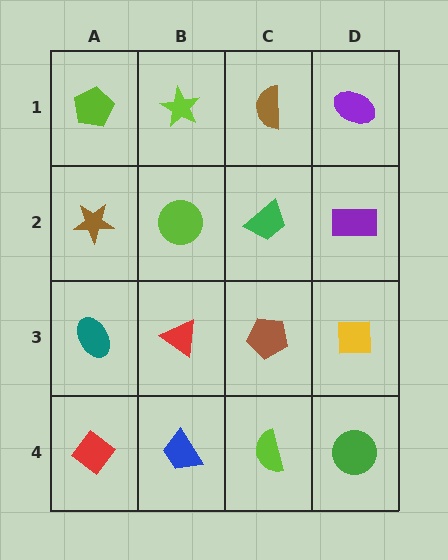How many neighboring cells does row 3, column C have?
4.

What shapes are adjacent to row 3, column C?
A green trapezoid (row 2, column C), a lime semicircle (row 4, column C), a red triangle (row 3, column B), a yellow square (row 3, column D).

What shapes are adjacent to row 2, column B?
A lime star (row 1, column B), a red triangle (row 3, column B), a brown star (row 2, column A), a green trapezoid (row 2, column C).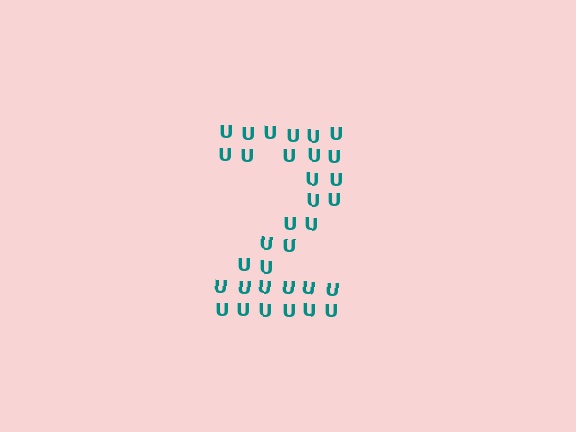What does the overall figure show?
The overall figure shows the digit 2.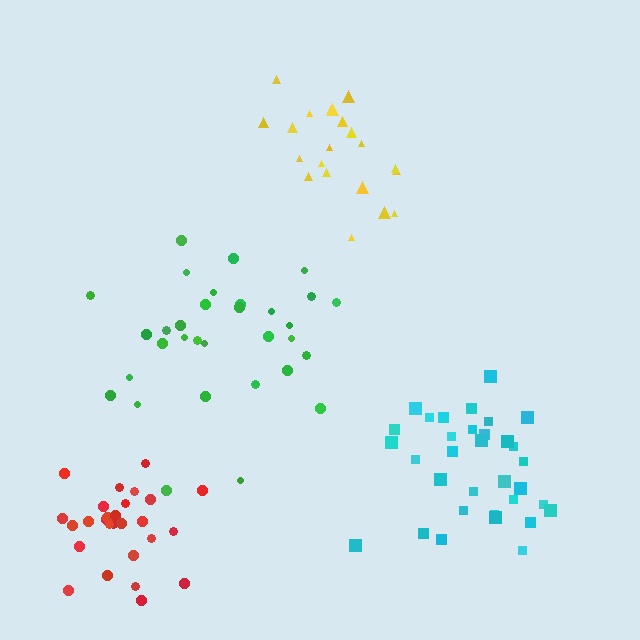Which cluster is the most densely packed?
Red.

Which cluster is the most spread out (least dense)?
Green.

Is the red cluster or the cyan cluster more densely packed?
Red.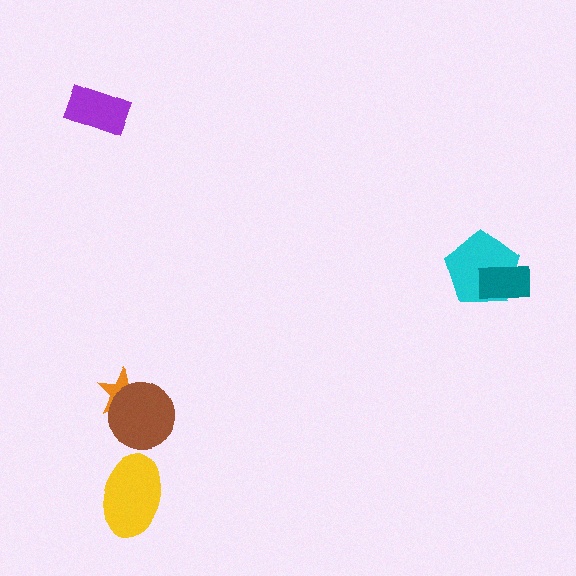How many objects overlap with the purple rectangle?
0 objects overlap with the purple rectangle.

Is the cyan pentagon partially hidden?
Yes, it is partially covered by another shape.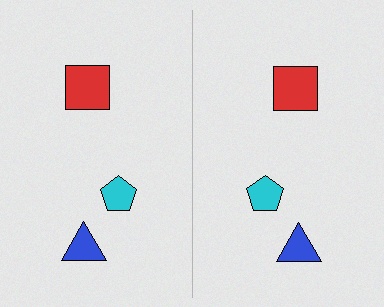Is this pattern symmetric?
Yes, this pattern has bilateral (reflection) symmetry.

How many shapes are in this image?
There are 6 shapes in this image.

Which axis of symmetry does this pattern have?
The pattern has a vertical axis of symmetry running through the center of the image.